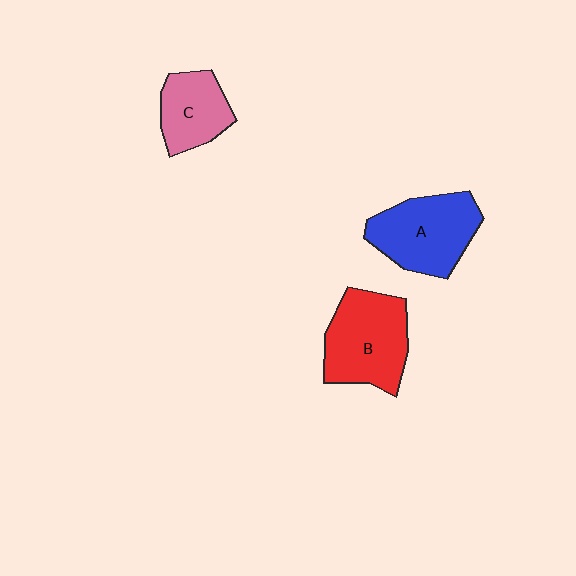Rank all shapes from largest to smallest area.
From largest to smallest: B (red), A (blue), C (pink).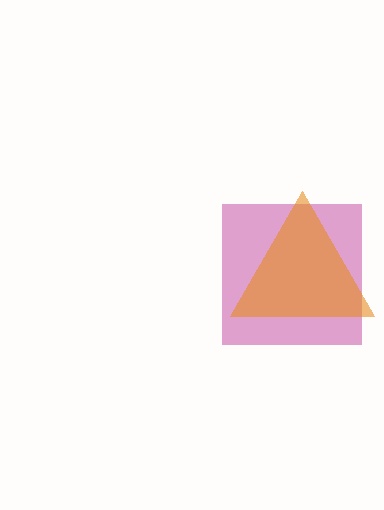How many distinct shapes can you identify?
There are 2 distinct shapes: a magenta square, an orange triangle.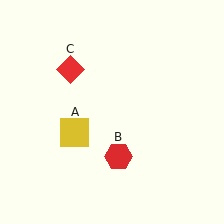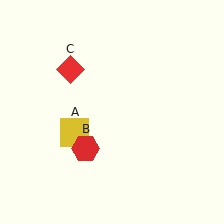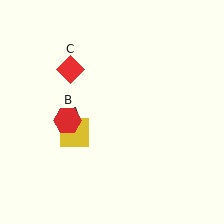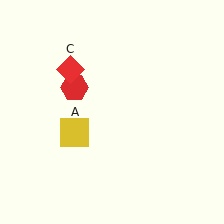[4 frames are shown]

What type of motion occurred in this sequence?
The red hexagon (object B) rotated clockwise around the center of the scene.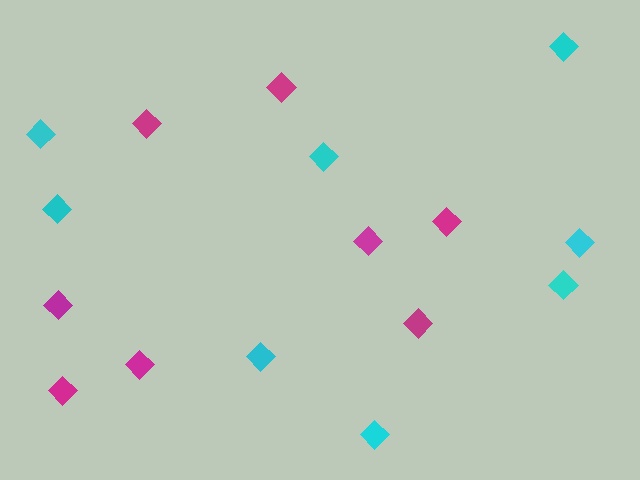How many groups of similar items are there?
There are 2 groups: one group of magenta diamonds (8) and one group of cyan diamonds (8).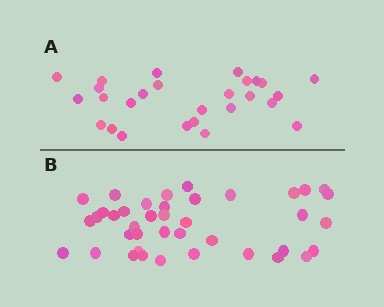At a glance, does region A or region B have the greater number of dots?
Region B (the bottom region) has more dots.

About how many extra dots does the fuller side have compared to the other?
Region B has approximately 15 more dots than region A.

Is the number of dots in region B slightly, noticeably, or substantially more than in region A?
Region B has substantially more. The ratio is roughly 1.5 to 1.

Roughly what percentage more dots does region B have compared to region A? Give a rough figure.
About 50% more.